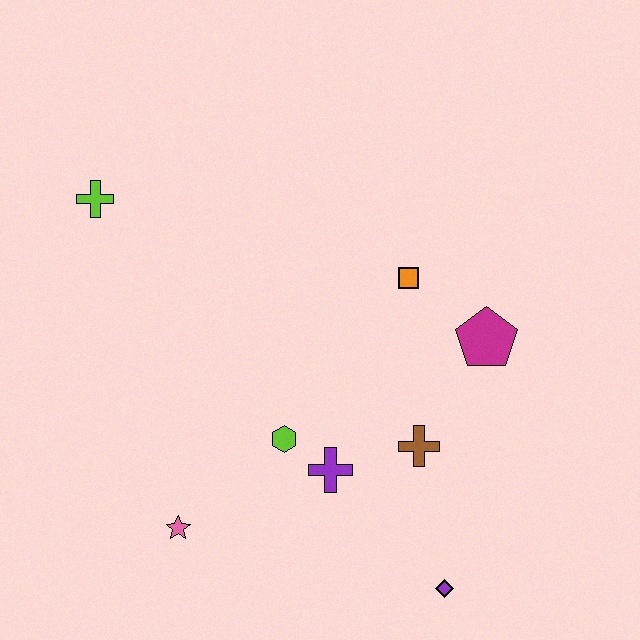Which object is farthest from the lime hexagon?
The lime cross is farthest from the lime hexagon.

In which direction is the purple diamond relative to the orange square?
The purple diamond is below the orange square.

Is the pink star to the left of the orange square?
Yes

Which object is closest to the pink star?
The lime hexagon is closest to the pink star.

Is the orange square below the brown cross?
No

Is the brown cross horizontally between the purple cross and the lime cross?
No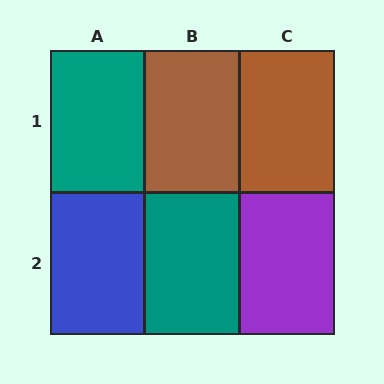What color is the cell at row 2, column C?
Purple.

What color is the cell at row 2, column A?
Blue.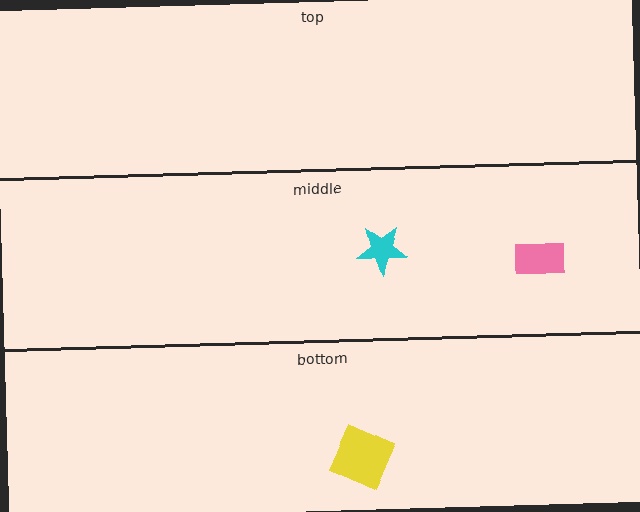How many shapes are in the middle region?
2.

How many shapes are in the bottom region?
1.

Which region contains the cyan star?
The middle region.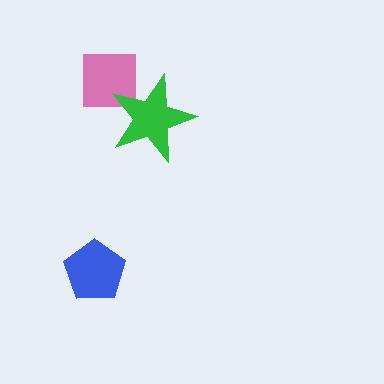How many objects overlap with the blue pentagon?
0 objects overlap with the blue pentagon.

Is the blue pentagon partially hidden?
No, no other shape covers it.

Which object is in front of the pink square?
The green star is in front of the pink square.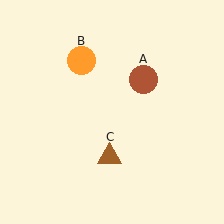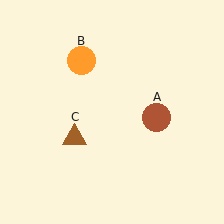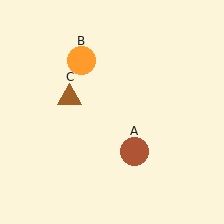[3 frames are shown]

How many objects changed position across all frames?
2 objects changed position: brown circle (object A), brown triangle (object C).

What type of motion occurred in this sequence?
The brown circle (object A), brown triangle (object C) rotated clockwise around the center of the scene.